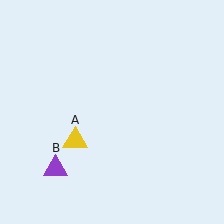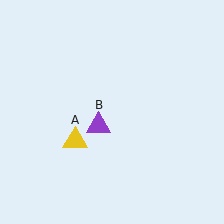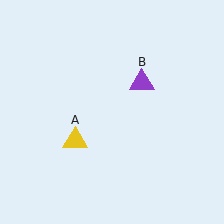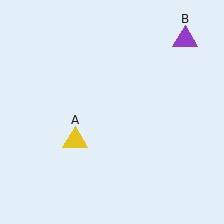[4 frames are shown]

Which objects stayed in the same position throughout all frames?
Yellow triangle (object A) remained stationary.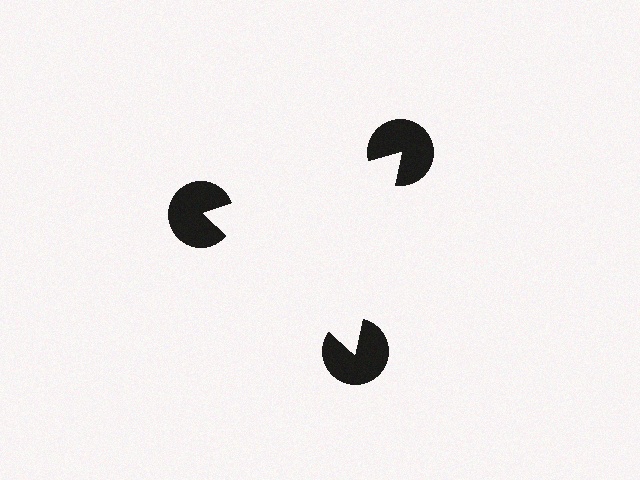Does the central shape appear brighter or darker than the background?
It typically appears slightly brighter than the background, even though no actual brightness change is drawn.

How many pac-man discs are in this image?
There are 3 — one at each vertex of the illusory triangle.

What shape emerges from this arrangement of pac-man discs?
An illusory triangle — its edges are inferred from the aligned wedge cuts in the pac-man discs, not physically drawn.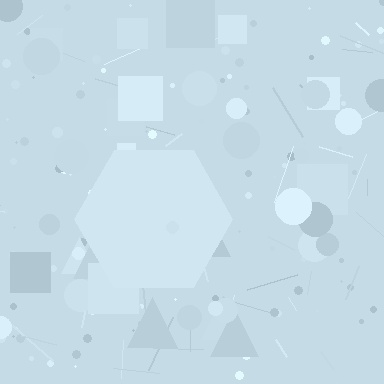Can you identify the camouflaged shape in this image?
The camouflaged shape is a hexagon.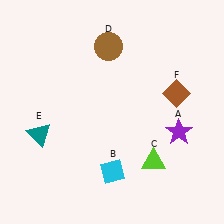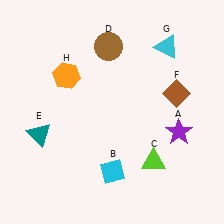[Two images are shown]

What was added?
A cyan triangle (G), an orange hexagon (H) were added in Image 2.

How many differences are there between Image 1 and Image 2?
There are 2 differences between the two images.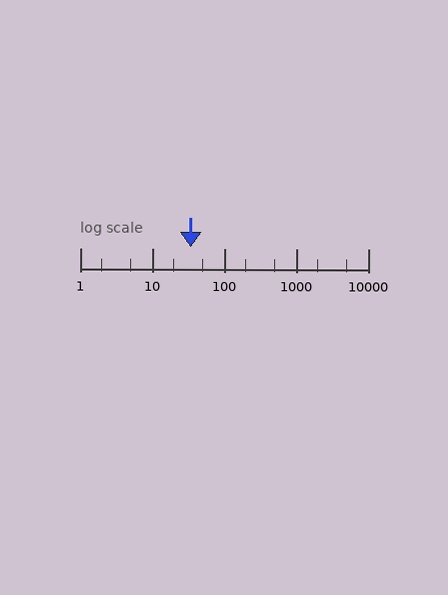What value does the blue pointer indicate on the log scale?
The pointer indicates approximately 34.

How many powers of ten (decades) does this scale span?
The scale spans 4 decades, from 1 to 10000.